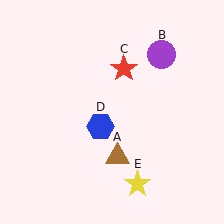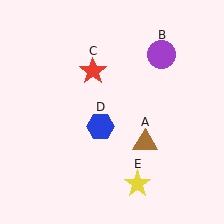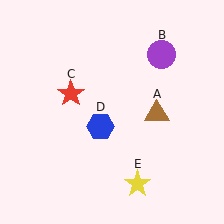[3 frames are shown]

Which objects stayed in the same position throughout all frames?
Purple circle (object B) and blue hexagon (object D) and yellow star (object E) remained stationary.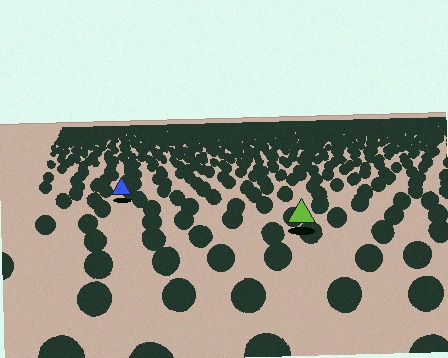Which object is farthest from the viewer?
The blue triangle is farthest from the viewer. It appears smaller and the ground texture around it is denser.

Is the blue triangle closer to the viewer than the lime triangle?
No. The lime triangle is closer — you can tell from the texture gradient: the ground texture is coarser near it.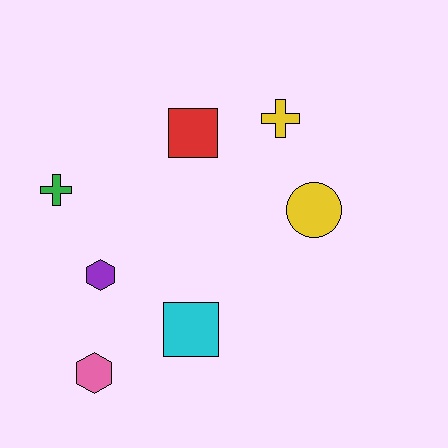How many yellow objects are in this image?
There are 2 yellow objects.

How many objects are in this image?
There are 7 objects.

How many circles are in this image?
There is 1 circle.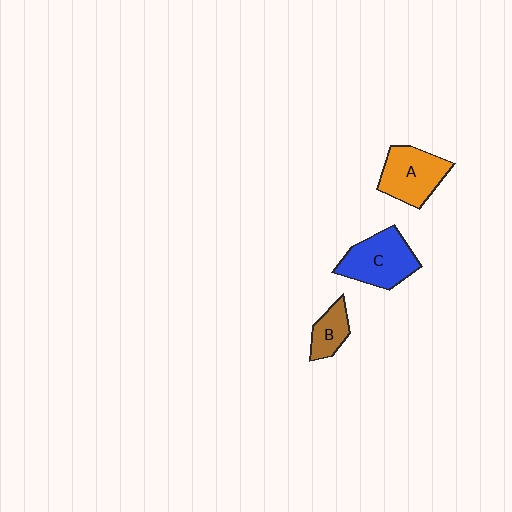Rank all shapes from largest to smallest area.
From largest to smallest: C (blue), A (orange), B (brown).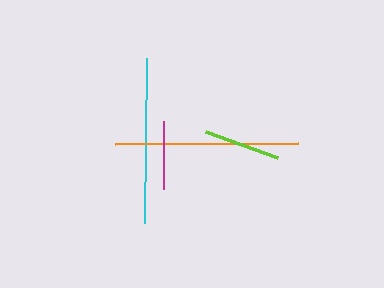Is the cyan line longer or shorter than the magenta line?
The cyan line is longer than the magenta line.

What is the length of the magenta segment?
The magenta segment is approximately 68 pixels long.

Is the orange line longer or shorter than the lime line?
The orange line is longer than the lime line.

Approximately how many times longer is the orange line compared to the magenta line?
The orange line is approximately 2.7 times the length of the magenta line.